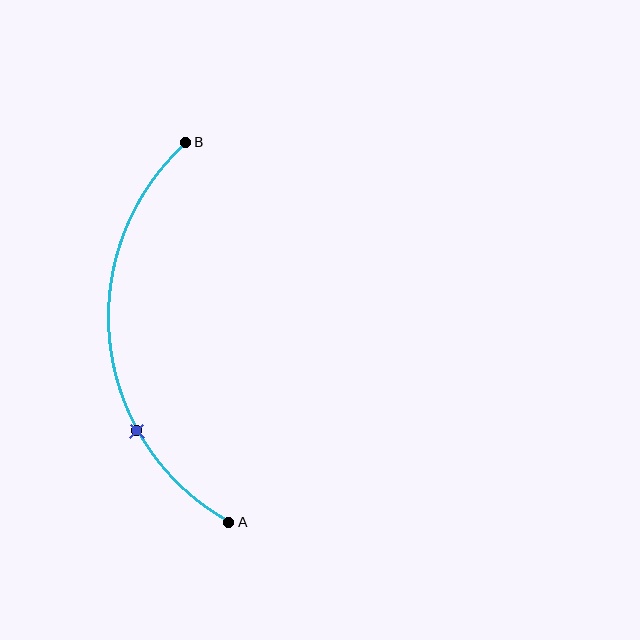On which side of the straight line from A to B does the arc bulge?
The arc bulges to the left of the straight line connecting A and B.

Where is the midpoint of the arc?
The arc midpoint is the point on the curve farthest from the straight line joining A and B. It sits to the left of that line.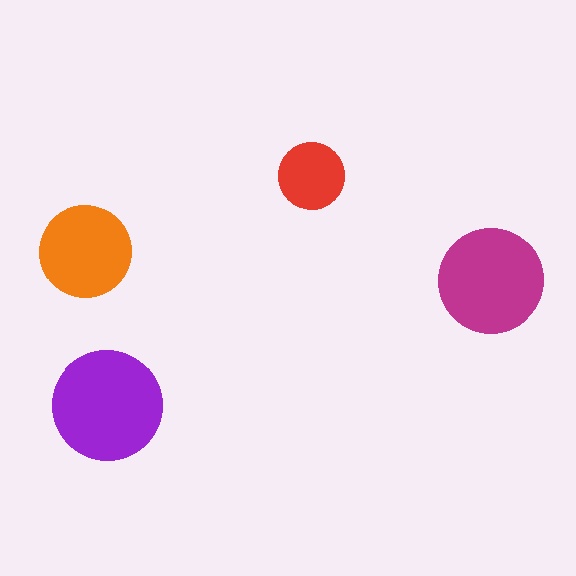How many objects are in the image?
There are 4 objects in the image.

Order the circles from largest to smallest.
the purple one, the magenta one, the orange one, the red one.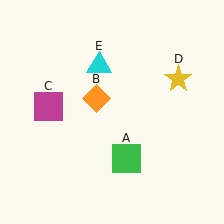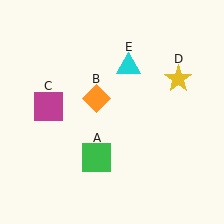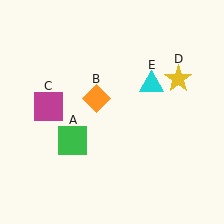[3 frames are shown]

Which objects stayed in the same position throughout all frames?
Orange diamond (object B) and magenta square (object C) and yellow star (object D) remained stationary.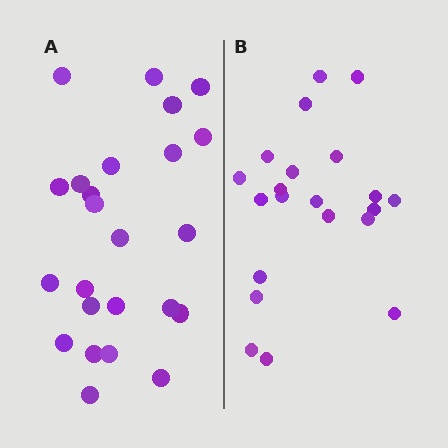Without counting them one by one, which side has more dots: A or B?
Region A (the left region) has more dots.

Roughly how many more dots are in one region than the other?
Region A has just a few more — roughly 2 or 3 more dots than region B.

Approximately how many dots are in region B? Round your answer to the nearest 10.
About 20 dots. (The exact count is 21, which rounds to 20.)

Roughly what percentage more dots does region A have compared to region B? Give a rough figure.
About 15% more.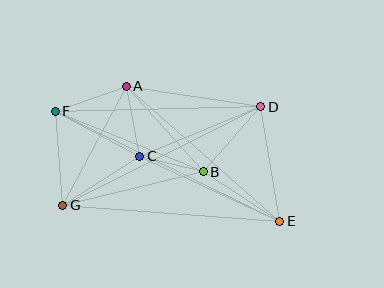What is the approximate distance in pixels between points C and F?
The distance between C and F is approximately 96 pixels.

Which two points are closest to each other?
Points B and C are closest to each other.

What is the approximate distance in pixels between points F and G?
The distance between F and G is approximately 94 pixels.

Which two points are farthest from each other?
Points E and F are farthest from each other.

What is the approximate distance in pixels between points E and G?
The distance between E and G is approximately 218 pixels.